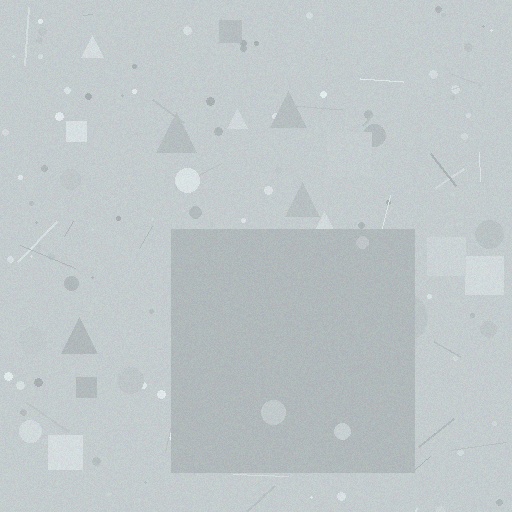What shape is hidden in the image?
A square is hidden in the image.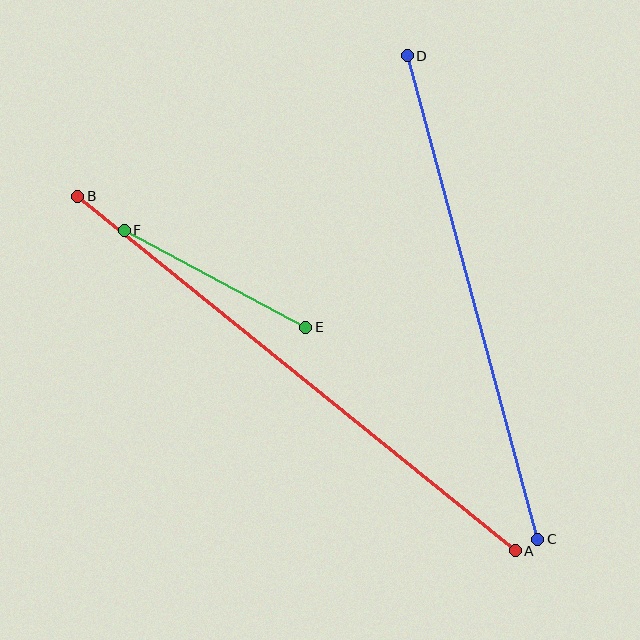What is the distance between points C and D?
The distance is approximately 501 pixels.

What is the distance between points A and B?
The distance is approximately 563 pixels.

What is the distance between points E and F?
The distance is approximately 206 pixels.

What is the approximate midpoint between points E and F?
The midpoint is at approximately (215, 279) pixels.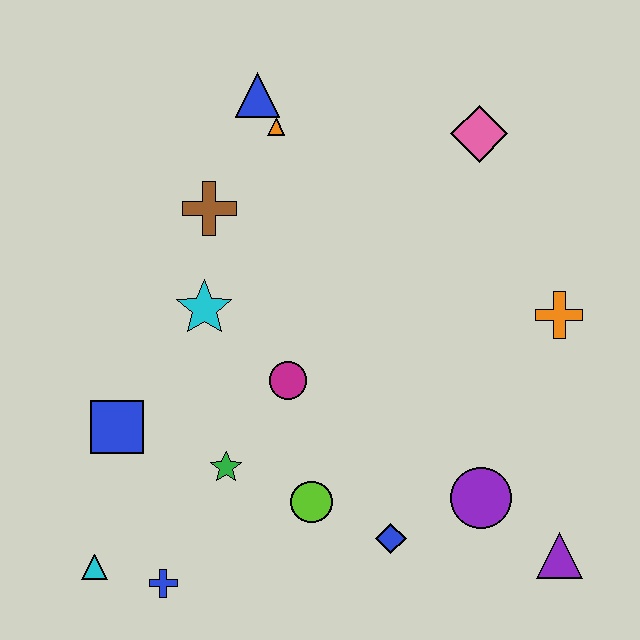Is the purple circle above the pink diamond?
No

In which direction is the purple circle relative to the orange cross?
The purple circle is below the orange cross.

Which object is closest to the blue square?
The green star is closest to the blue square.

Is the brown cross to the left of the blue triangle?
Yes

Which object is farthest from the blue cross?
The pink diamond is farthest from the blue cross.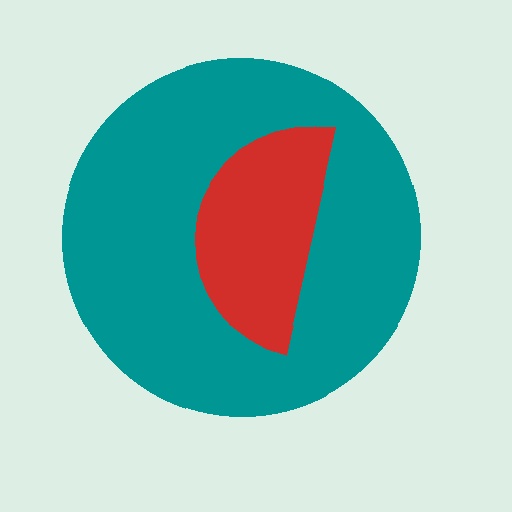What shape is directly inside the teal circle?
The red semicircle.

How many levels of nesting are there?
2.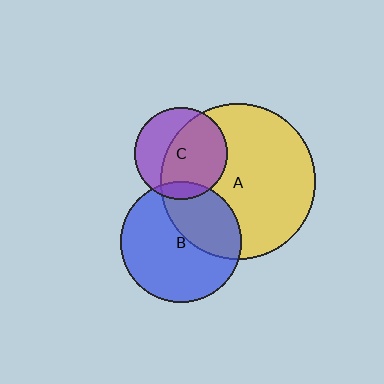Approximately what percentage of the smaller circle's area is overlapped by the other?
Approximately 35%.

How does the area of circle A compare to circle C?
Approximately 2.8 times.